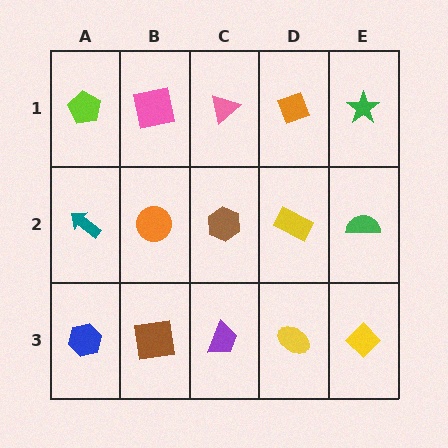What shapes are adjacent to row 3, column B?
An orange circle (row 2, column B), a blue hexagon (row 3, column A), a purple trapezoid (row 3, column C).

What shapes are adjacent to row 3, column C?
A brown hexagon (row 2, column C), a brown square (row 3, column B), a yellow ellipse (row 3, column D).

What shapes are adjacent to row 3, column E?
A green semicircle (row 2, column E), a yellow ellipse (row 3, column D).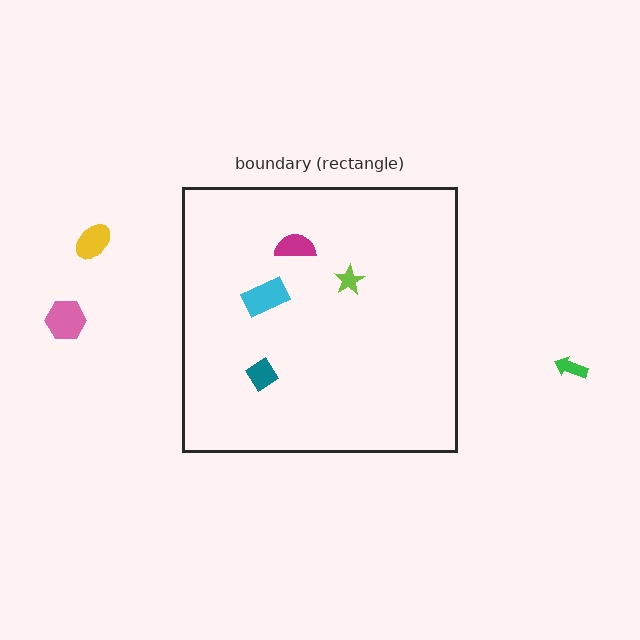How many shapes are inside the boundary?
4 inside, 3 outside.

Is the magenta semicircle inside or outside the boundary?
Inside.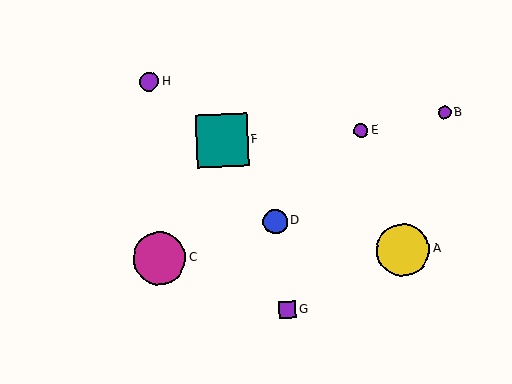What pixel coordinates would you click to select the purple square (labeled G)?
Click at (287, 309) to select the purple square G.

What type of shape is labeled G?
Shape G is a purple square.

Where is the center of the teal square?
The center of the teal square is at (222, 140).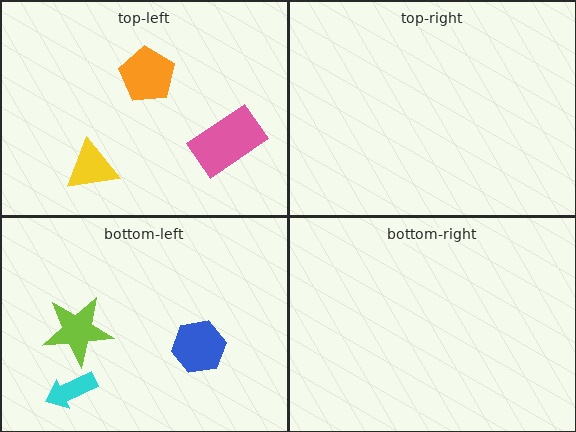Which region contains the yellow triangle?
The top-left region.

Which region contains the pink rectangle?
The top-left region.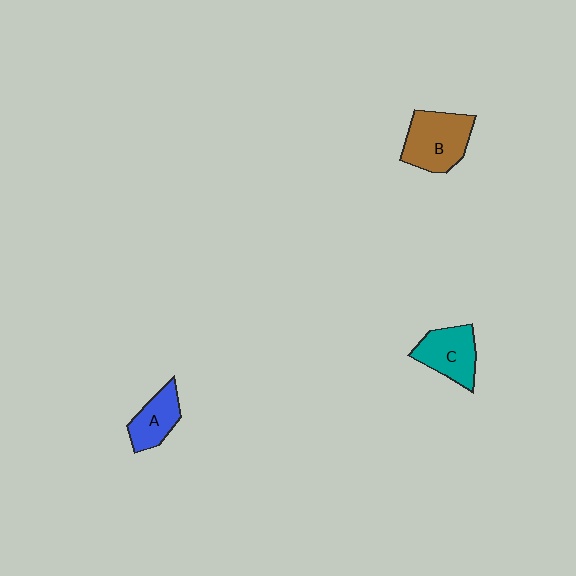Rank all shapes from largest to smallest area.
From largest to smallest: B (brown), C (teal), A (blue).